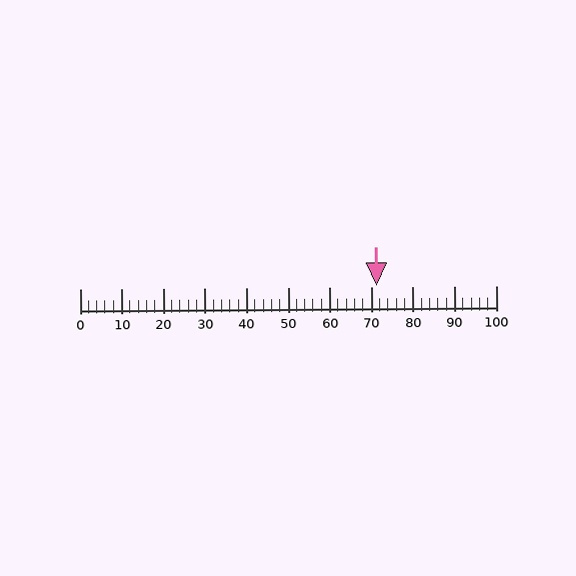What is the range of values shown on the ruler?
The ruler shows values from 0 to 100.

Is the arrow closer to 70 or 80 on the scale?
The arrow is closer to 70.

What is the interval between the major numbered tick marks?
The major tick marks are spaced 10 units apart.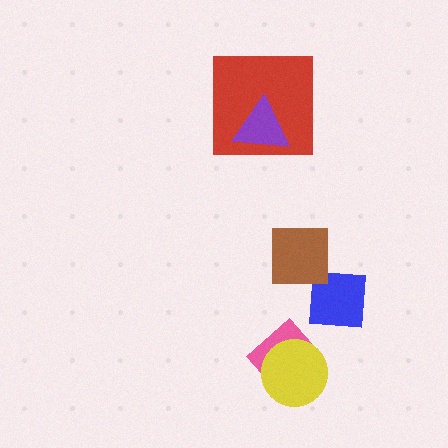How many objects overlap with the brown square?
0 objects overlap with the brown square.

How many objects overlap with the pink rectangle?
1 object overlaps with the pink rectangle.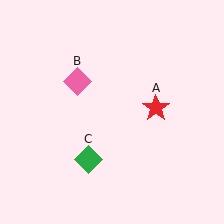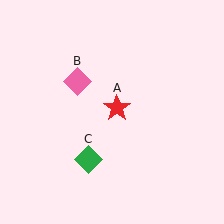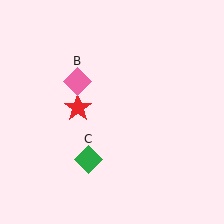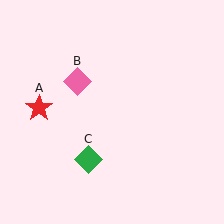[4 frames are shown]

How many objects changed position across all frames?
1 object changed position: red star (object A).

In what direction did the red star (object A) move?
The red star (object A) moved left.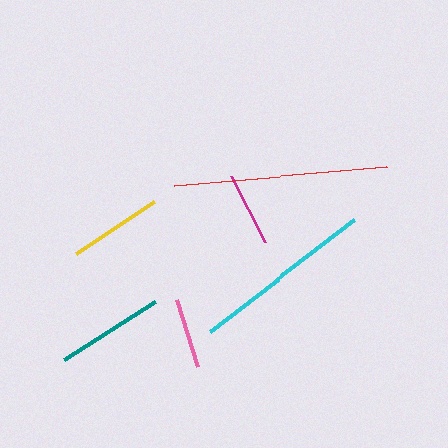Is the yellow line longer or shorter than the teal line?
The teal line is longer than the yellow line.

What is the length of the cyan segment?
The cyan segment is approximately 182 pixels long.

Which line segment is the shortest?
The pink line is the shortest at approximately 70 pixels.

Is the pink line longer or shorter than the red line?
The red line is longer than the pink line.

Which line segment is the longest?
The red line is the longest at approximately 214 pixels.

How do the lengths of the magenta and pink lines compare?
The magenta and pink lines are approximately the same length.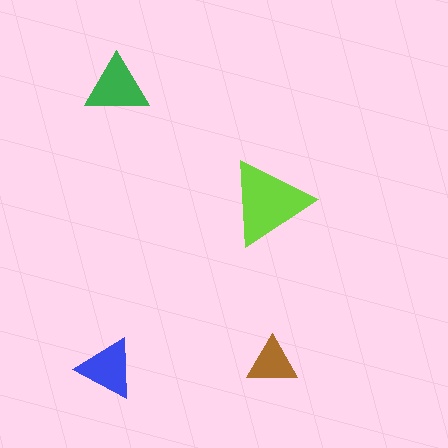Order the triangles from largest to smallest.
the lime one, the green one, the blue one, the brown one.